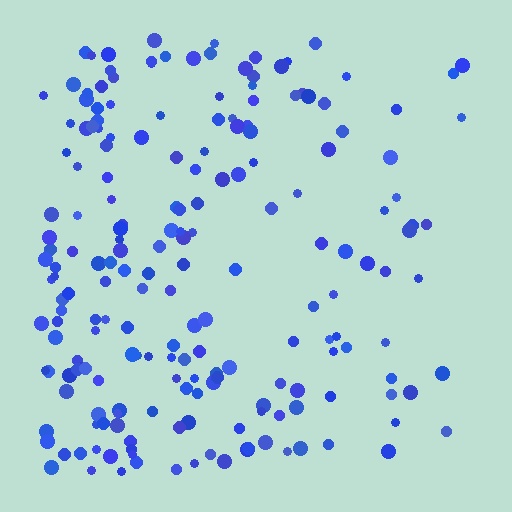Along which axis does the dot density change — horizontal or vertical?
Horizontal.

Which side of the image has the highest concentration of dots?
The left.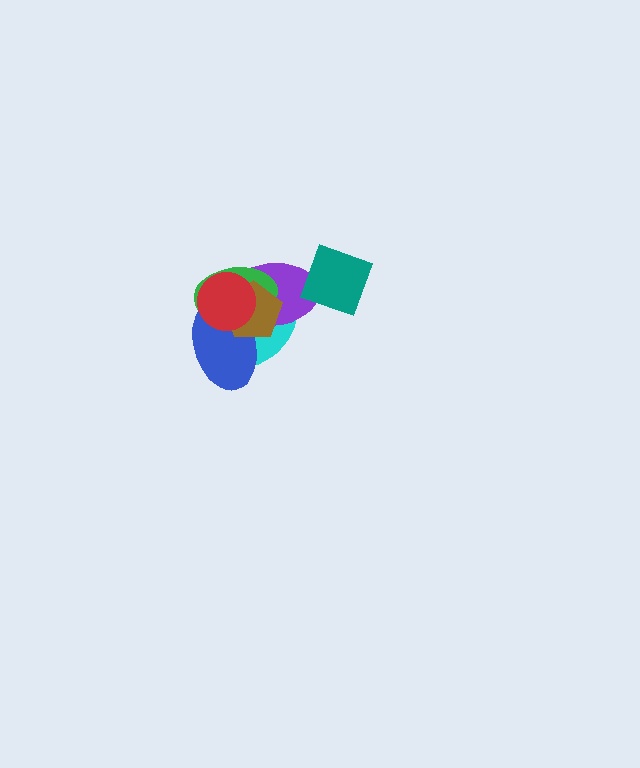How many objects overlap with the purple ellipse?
6 objects overlap with the purple ellipse.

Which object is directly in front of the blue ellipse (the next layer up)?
The green ellipse is directly in front of the blue ellipse.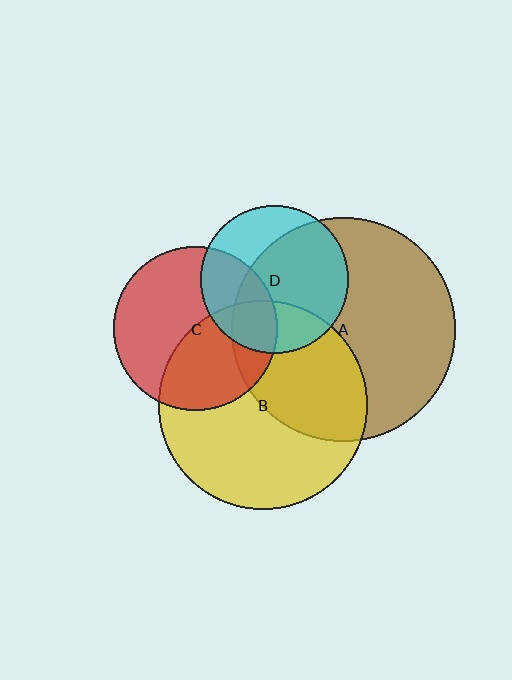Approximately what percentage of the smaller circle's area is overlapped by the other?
Approximately 20%.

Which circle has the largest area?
Circle A (brown).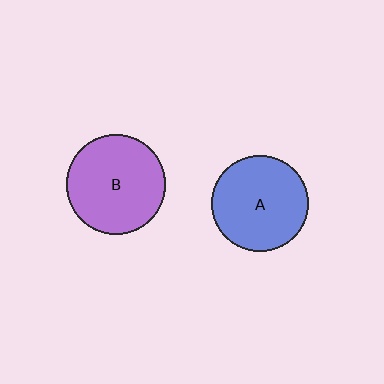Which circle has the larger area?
Circle B (purple).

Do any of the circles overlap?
No, none of the circles overlap.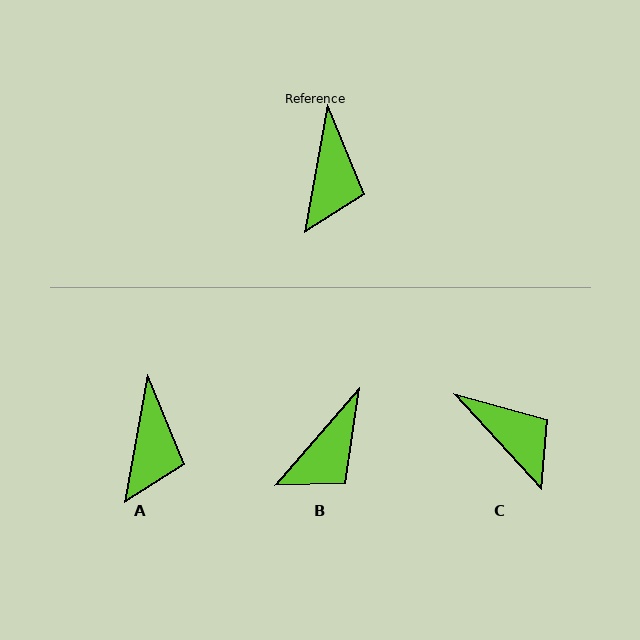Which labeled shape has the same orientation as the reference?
A.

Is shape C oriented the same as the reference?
No, it is off by about 52 degrees.